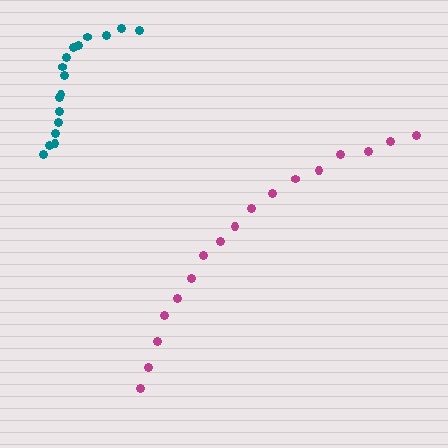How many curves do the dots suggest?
There are 2 distinct paths.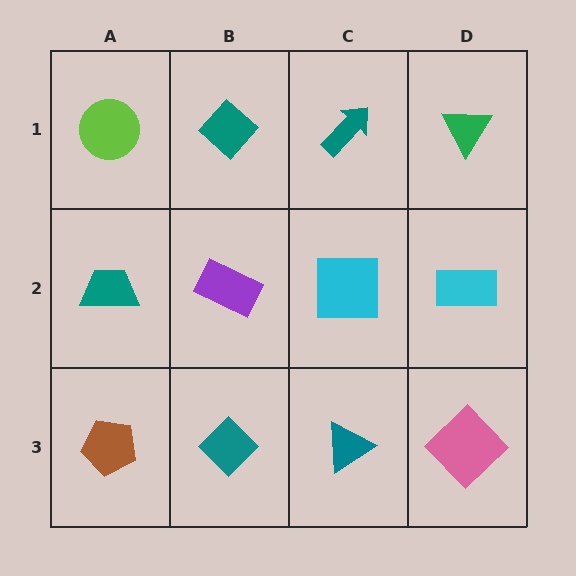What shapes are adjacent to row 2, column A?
A lime circle (row 1, column A), a brown pentagon (row 3, column A), a purple rectangle (row 2, column B).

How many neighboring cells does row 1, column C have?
3.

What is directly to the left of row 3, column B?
A brown pentagon.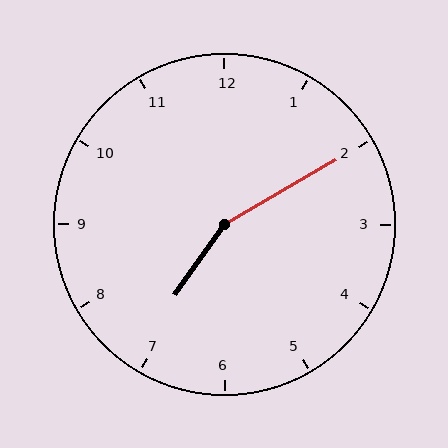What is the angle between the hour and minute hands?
Approximately 155 degrees.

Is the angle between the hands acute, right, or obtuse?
It is obtuse.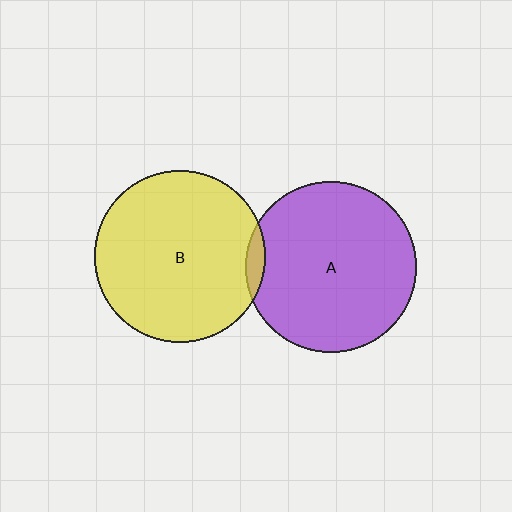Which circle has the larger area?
Circle B (yellow).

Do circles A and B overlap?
Yes.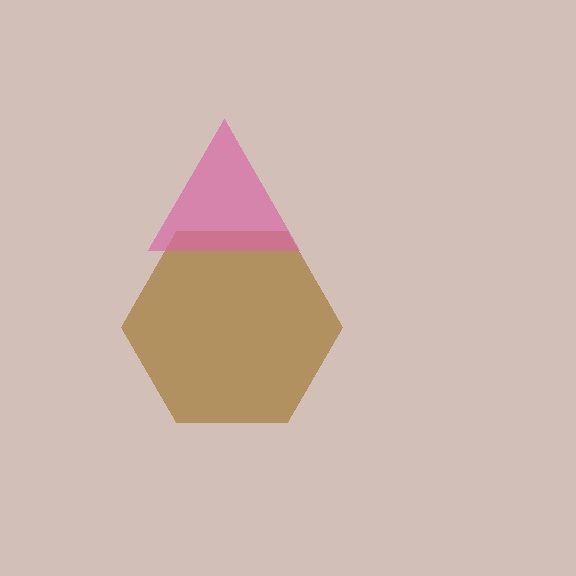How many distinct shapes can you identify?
There are 2 distinct shapes: a brown hexagon, a pink triangle.